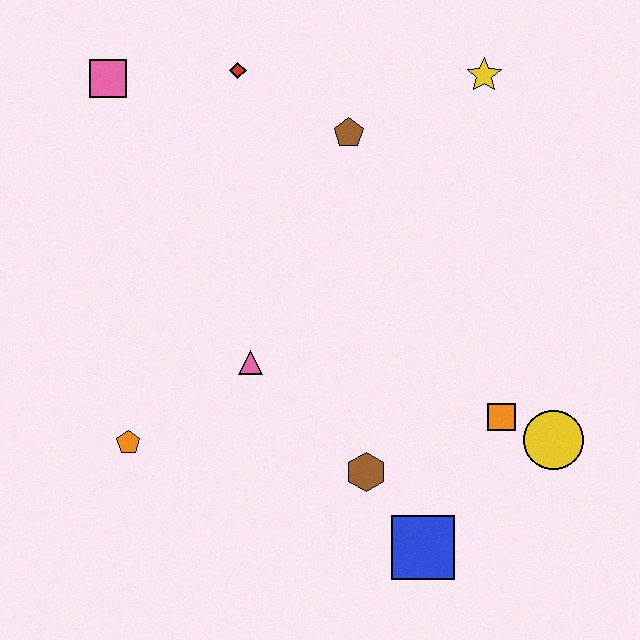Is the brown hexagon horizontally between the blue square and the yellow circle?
No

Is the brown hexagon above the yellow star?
No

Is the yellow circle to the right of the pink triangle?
Yes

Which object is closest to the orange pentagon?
The pink triangle is closest to the orange pentagon.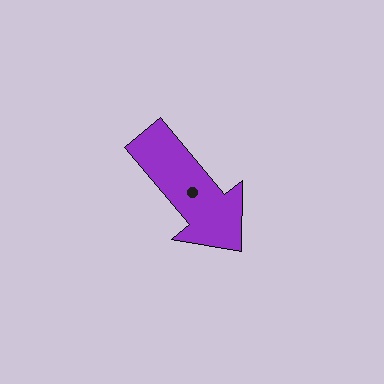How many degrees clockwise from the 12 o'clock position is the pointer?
Approximately 140 degrees.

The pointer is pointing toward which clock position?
Roughly 5 o'clock.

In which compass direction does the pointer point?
Southeast.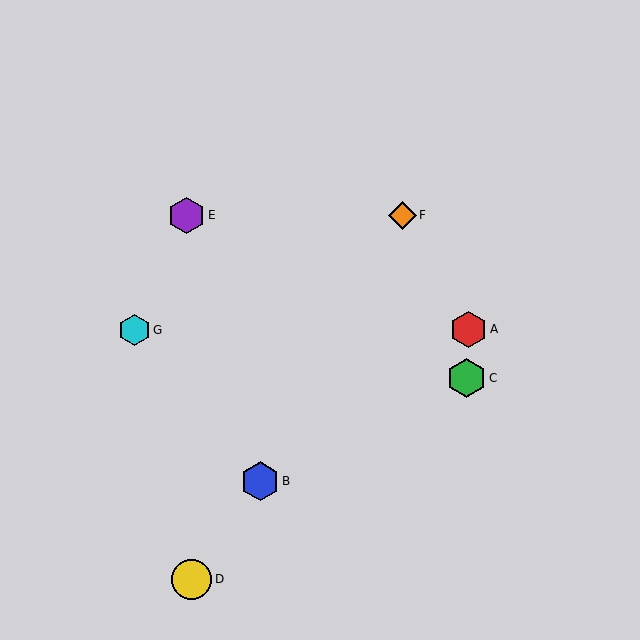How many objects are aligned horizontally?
2 objects (E, F) are aligned horizontally.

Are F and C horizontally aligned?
No, F is at y≈216 and C is at y≈378.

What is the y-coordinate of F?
Object F is at y≈216.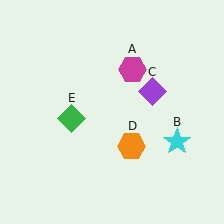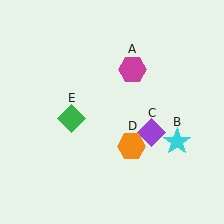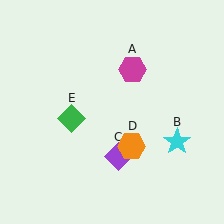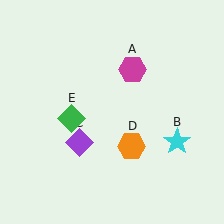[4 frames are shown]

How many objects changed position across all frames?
1 object changed position: purple diamond (object C).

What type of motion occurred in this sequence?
The purple diamond (object C) rotated clockwise around the center of the scene.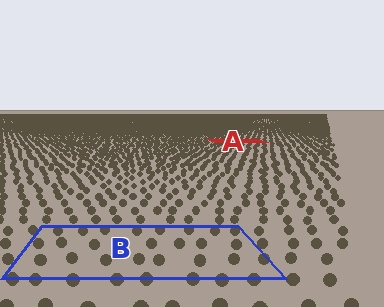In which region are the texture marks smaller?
The texture marks are smaller in region A, because it is farther away.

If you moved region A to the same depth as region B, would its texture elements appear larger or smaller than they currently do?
They would appear larger. At a closer depth, the same texture elements are projected at a bigger on-screen size.